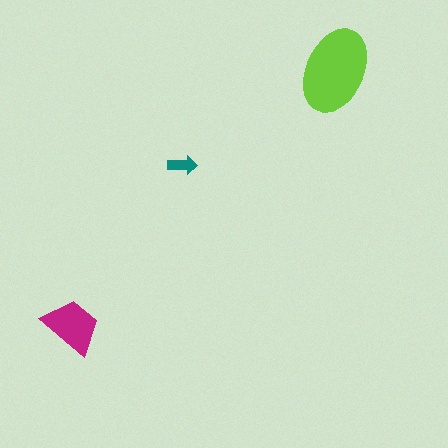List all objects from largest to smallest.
The lime ellipse, the magenta trapezoid, the teal arrow.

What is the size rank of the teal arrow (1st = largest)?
3rd.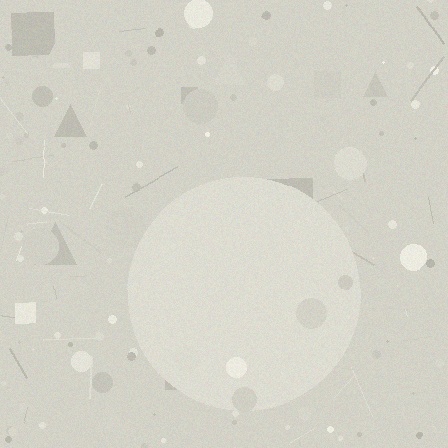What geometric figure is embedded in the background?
A circle is embedded in the background.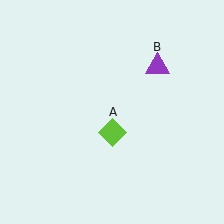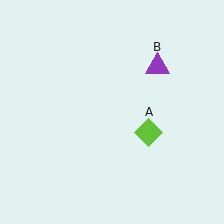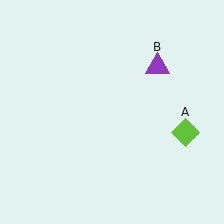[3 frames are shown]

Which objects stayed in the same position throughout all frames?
Purple triangle (object B) remained stationary.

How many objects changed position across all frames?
1 object changed position: lime diamond (object A).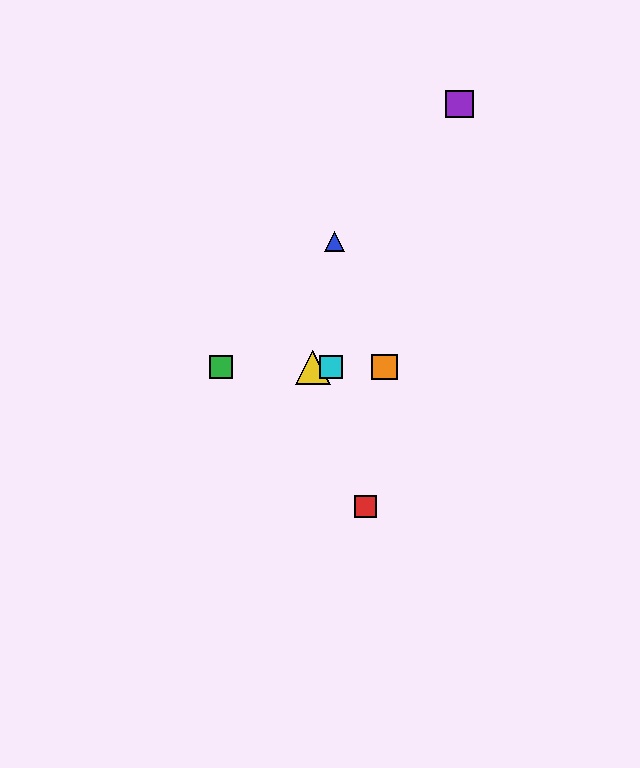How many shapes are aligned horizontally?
4 shapes (the green square, the yellow triangle, the orange square, the cyan square) are aligned horizontally.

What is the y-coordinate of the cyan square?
The cyan square is at y≈367.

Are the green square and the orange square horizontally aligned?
Yes, both are at y≈367.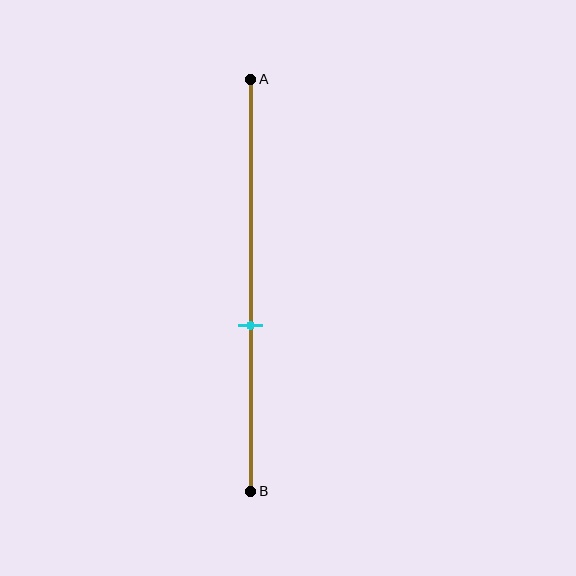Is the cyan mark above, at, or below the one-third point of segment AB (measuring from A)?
The cyan mark is below the one-third point of segment AB.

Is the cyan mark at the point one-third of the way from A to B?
No, the mark is at about 60% from A, not at the 33% one-third point.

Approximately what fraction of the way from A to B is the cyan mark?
The cyan mark is approximately 60% of the way from A to B.